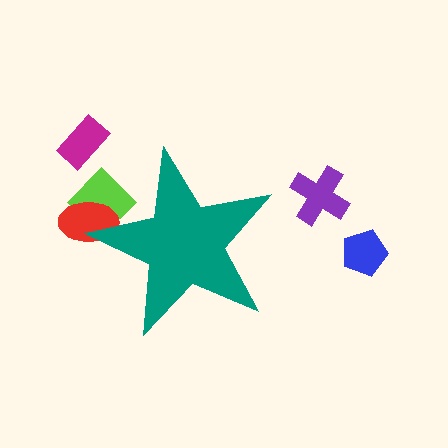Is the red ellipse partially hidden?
Yes, the red ellipse is partially hidden behind the teal star.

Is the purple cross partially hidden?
No, the purple cross is fully visible.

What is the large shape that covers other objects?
A teal star.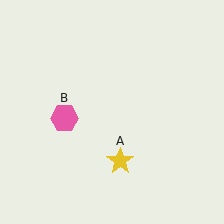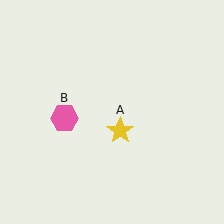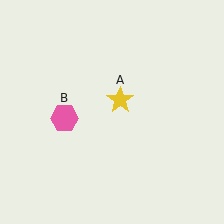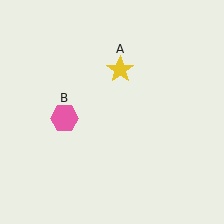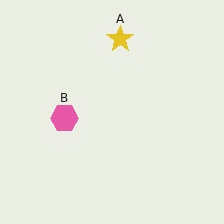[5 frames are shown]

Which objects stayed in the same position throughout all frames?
Pink hexagon (object B) remained stationary.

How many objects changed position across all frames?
1 object changed position: yellow star (object A).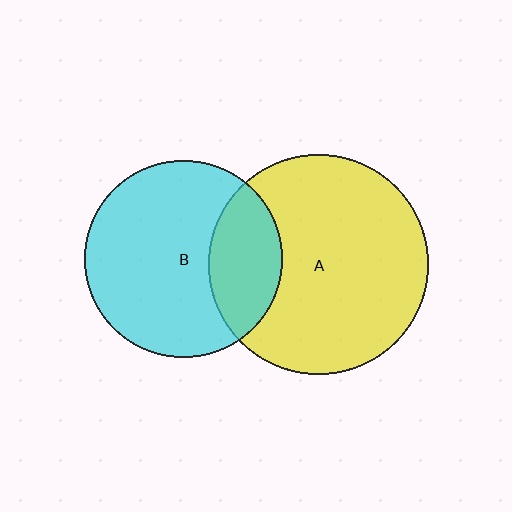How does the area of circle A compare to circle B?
Approximately 1.2 times.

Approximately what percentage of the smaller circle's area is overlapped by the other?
Approximately 25%.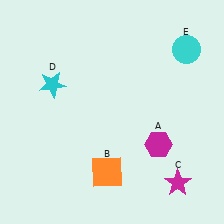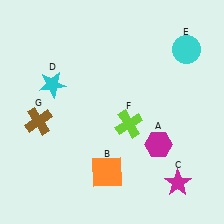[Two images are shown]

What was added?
A lime cross (F), a brown cross (G) were added in Image 2.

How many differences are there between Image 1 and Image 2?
There are 2 differences between the two images.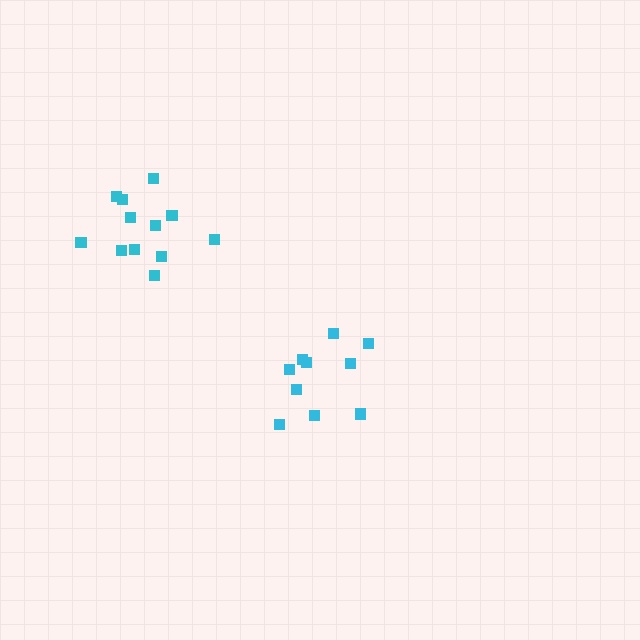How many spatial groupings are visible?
There are 2 spatial groupings.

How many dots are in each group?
Group 1: 10 dots, Group 2: 12 dots (22 total).